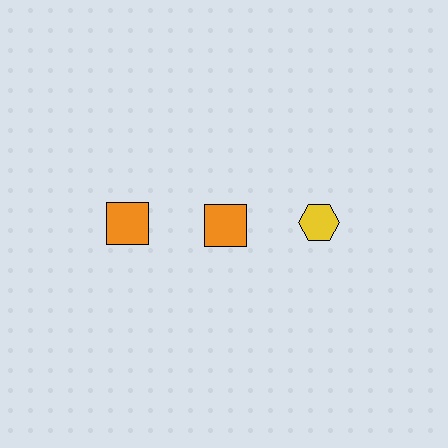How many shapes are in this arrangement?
There are 3 shapes arranged in a grid pattern.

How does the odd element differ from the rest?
It differs in both color (yellow instead of orange) and shape (hexagon instead of square).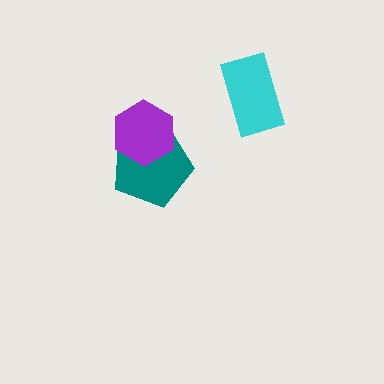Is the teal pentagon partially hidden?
Yes, it is partially covered by another shape.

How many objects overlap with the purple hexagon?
1 object overlaps with the purple hexagon.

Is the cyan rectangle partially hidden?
No, no other shape covers it.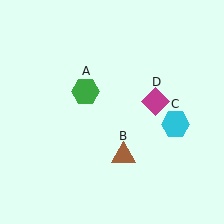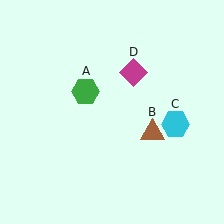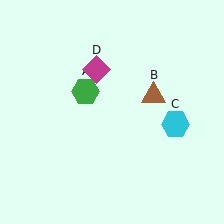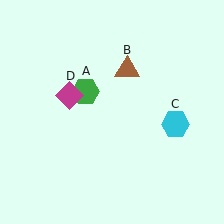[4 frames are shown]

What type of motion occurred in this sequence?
The brown triangle (object B), magenta diamond (object D) rotated counterclockwise around the center of the scene.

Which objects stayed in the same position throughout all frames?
Green hexagon (object A) and cyan hexagon (object C) remained stationary.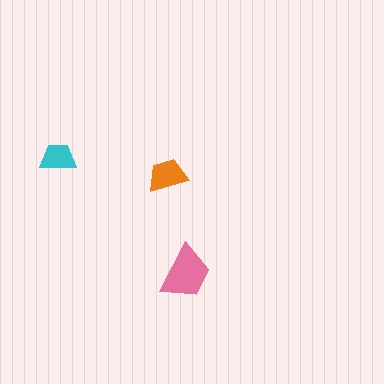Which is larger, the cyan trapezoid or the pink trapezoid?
The pink one.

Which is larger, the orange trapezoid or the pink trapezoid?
The pink one.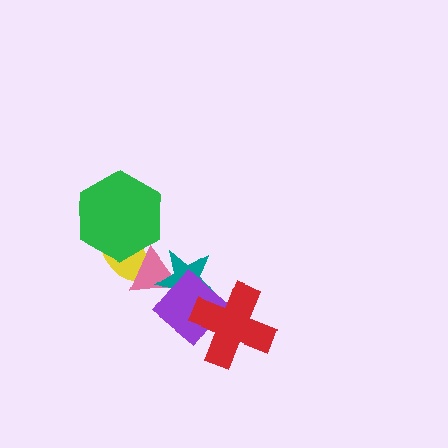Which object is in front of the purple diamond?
The red cross is in front of the purple diamond.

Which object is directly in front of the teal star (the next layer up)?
The purple diamond is directly in front of the teal star.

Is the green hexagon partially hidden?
No, no other shape covers it.